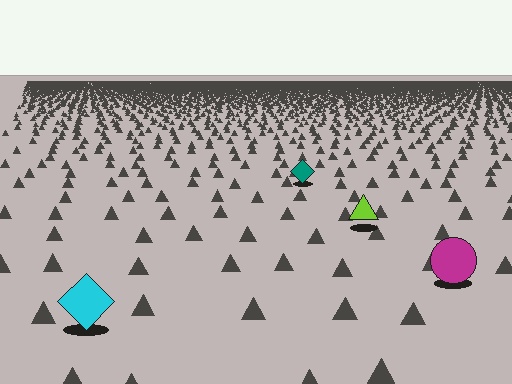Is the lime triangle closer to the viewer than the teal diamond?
Yes. The lime triangle is closer — you can tell from the texture gradient: the ground texture is coarser near it.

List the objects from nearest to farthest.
From nearest to farthest: the cyan diamond, the magenta circle, the lime triangle, the teal diamond.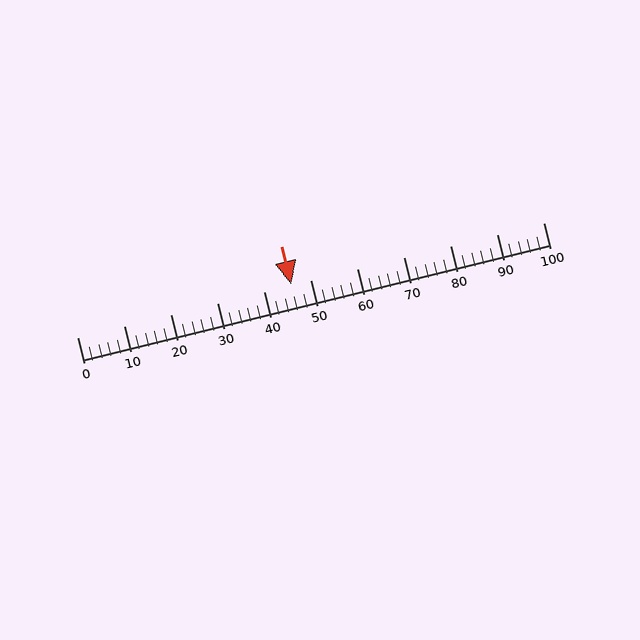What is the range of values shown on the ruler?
The ruler shows values from 0 to 100.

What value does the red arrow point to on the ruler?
The red arrow points to approximately 46.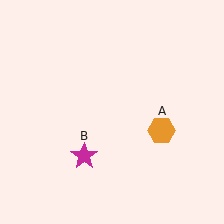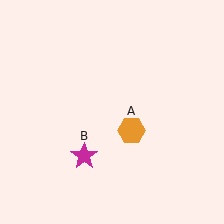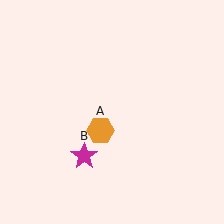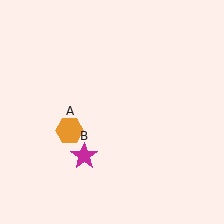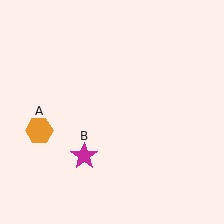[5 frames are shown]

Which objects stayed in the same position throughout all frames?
Magenta star (object B) remained stationary.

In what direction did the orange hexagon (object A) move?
The orange hexagon (object A) moved left.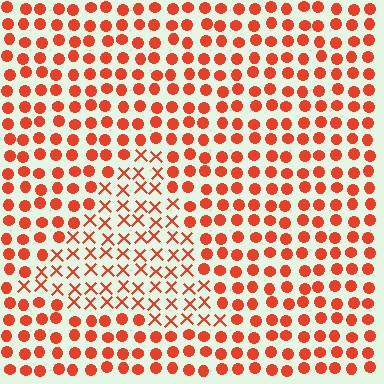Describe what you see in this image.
The image is filled with small red elements arranged in a uniform grid. A triangle-shaped region contains X marks, while the surrounding area contains circles. The boundary is defined purely by the change in element shape.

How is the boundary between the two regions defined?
The boundary is defined by a change in element shape: X marks inside vs. circles outside. All elements share the same color and spacing.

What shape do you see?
I see a triangle.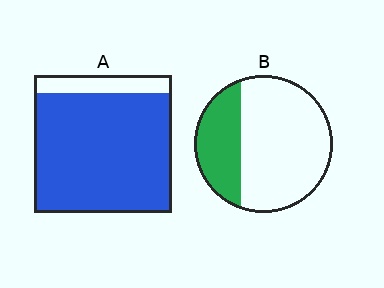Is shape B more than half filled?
No.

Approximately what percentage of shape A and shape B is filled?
A is approximately 85% and B is approximately 30%.